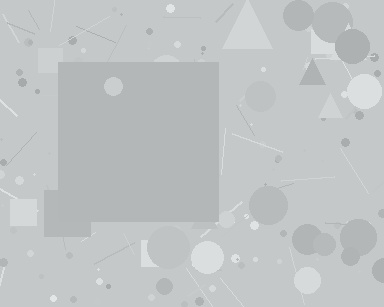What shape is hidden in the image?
A square is hidden in the image.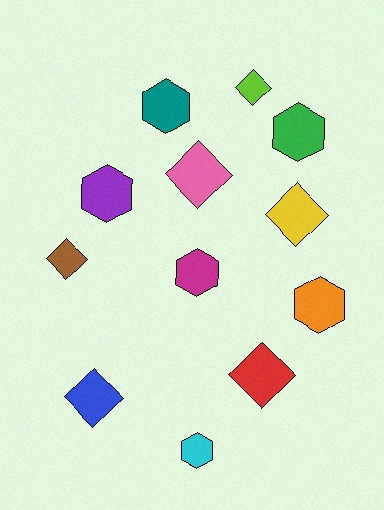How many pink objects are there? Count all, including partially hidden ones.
There is 1 pink object.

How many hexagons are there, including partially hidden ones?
There are 6 hexagons.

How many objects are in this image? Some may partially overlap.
There are 12 objects.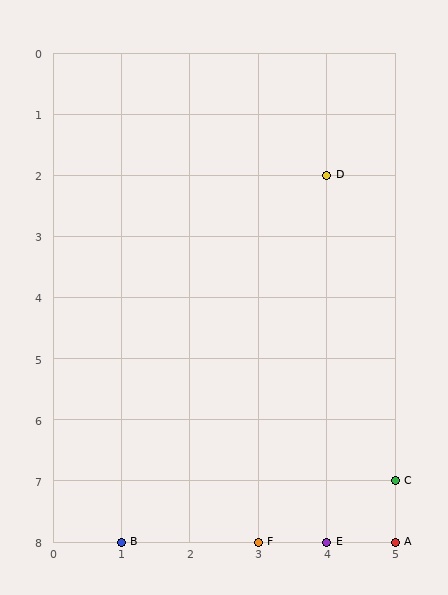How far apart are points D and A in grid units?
Points D and A are 1 column and 6 rows apart (about 6.1 grid units diagonally).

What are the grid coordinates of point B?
Point B is at grid coordinates (1, 8).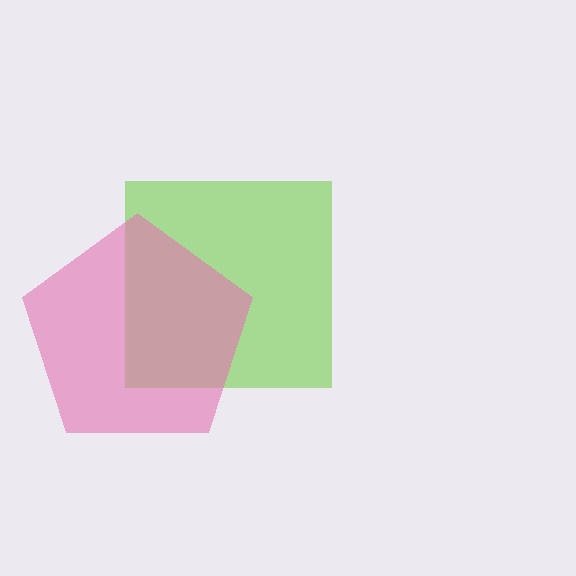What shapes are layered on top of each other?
The layered shapes are: a lime square, a pink pentagon.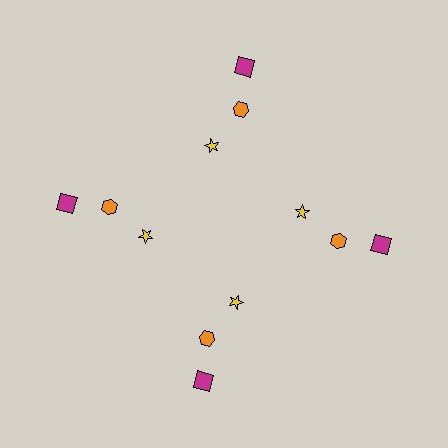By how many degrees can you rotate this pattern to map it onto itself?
The pattern maps onto itself every 90 degrees of rotation.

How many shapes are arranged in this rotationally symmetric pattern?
There are 12 shapes, arranged in 4 groups of 3.